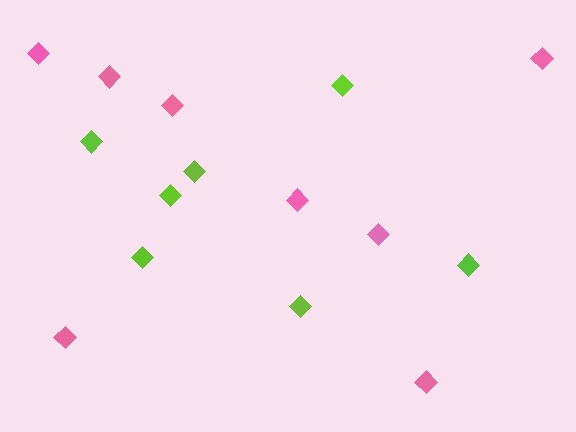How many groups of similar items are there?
There are 2 groups: one group of lime diamonds (7) and one group of pink diamonds (8).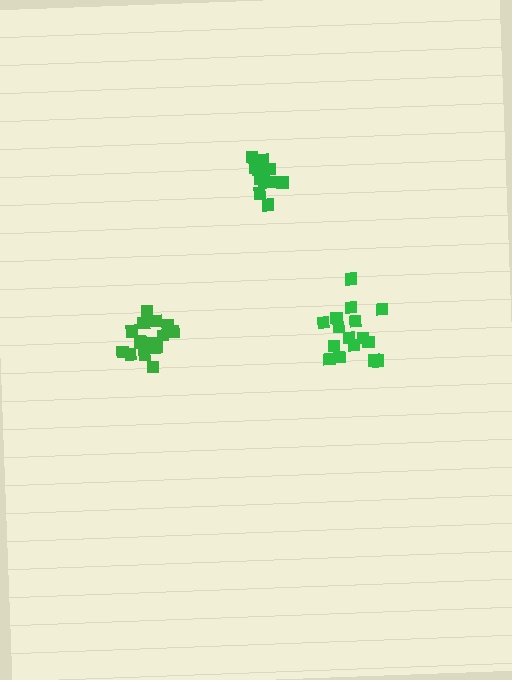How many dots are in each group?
Group 1: 16 dots, Group 2: 13 dots, Group 3: 16 dots (45 total).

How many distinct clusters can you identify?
There are 3 distinct clusters.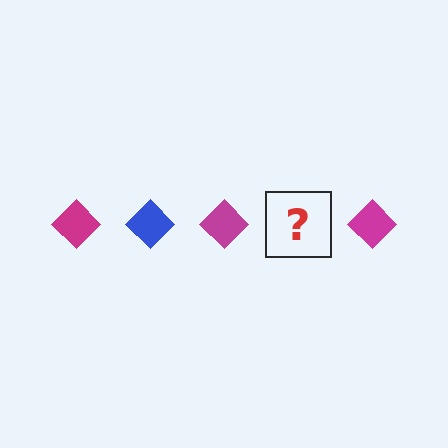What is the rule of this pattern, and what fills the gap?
The rule is that the pattern cycles through magenta, blue diamonds. The gap should be filled with a blue diamond.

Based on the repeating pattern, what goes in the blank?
The blank should be a blue diamond.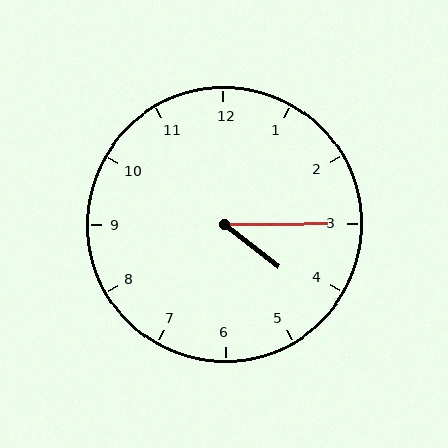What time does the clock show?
4:15.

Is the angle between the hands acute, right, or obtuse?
It is acute.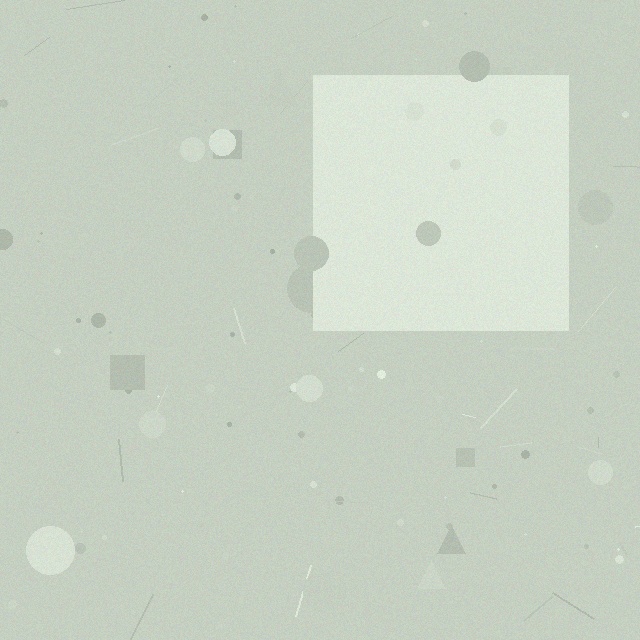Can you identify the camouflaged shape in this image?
The camouflaged shape is a square.